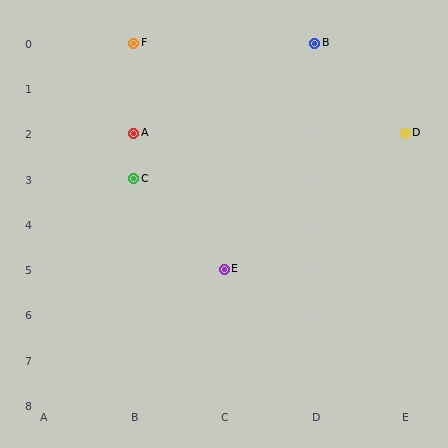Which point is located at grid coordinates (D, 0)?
Point B is at (D, 0).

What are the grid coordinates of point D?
Point D is at grid coordinates (E, 2).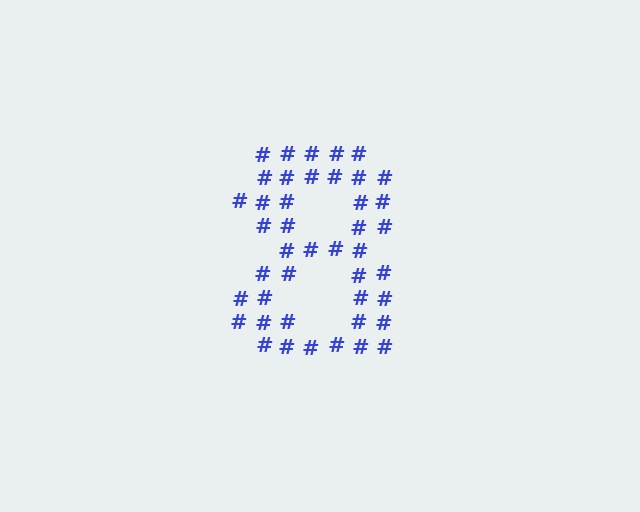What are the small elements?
The small elements are hash symbols.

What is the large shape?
The large shape is the digit 8.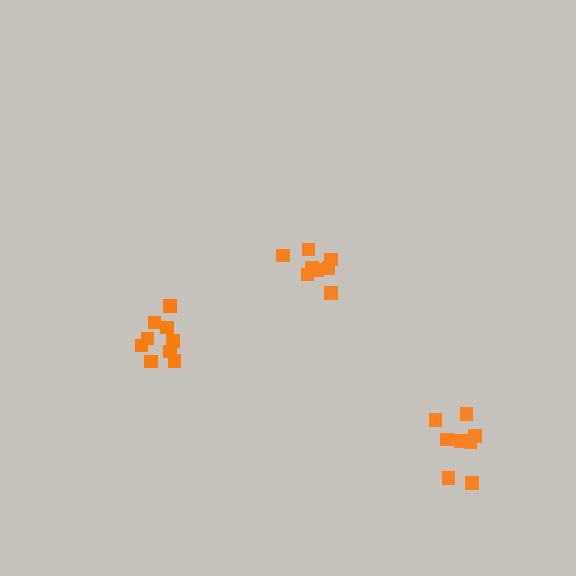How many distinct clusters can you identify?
There are 3 distinct clusters.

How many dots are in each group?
Group 1: 8 dots, Group 2: 9 dots, Group 3: 8 dots (25 total).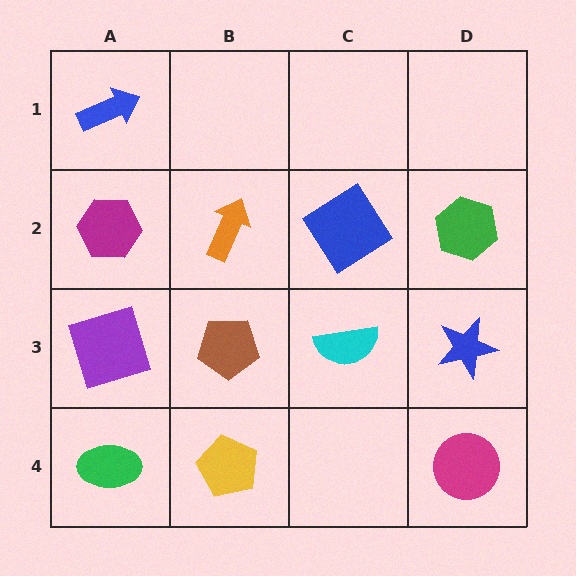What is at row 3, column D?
A blue star.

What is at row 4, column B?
A yellow pentagon.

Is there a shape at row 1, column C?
No, that cell is empty.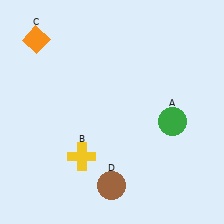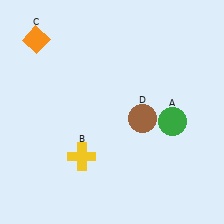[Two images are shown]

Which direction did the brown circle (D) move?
The brown circle (D) moved up.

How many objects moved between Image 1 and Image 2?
1 object moved between the two images.